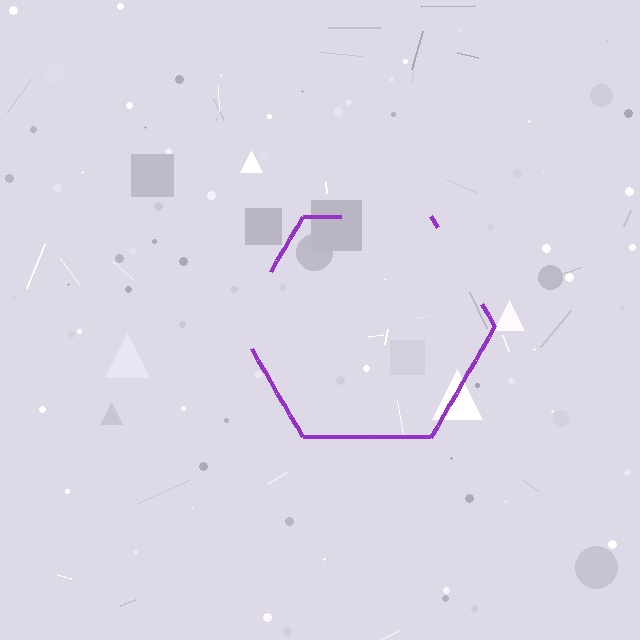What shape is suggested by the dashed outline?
The dashed outline suggests a hexagon.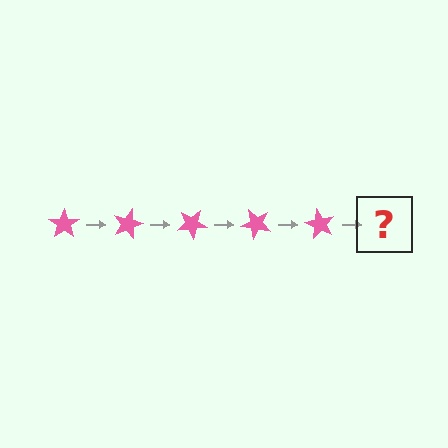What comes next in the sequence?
The next element should be a pink star rotated 75 degrees.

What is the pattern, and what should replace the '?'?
The pattern is that the star rotates 15 degrees each step. The '?' should be a pink star rotated 75 degrees.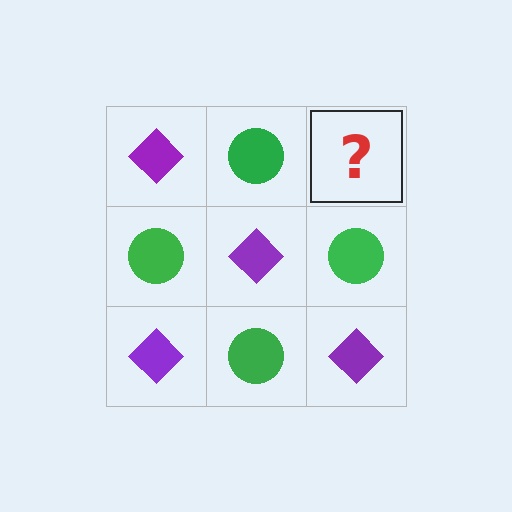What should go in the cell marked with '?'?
The missing cell should contain a purple diamond.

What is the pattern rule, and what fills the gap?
The rule is that it alternates purple diamond and green circle in a checkerboard pattern. The gap should be filled with a purple diamond.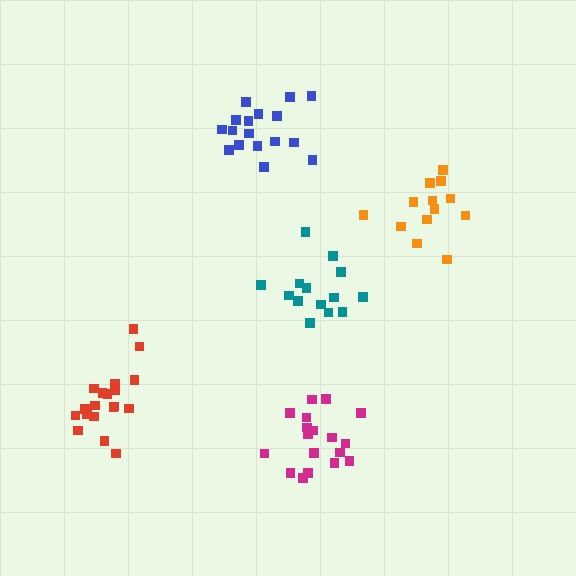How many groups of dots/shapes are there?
There are 5 groups.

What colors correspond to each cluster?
The clusters are colored: teal, blue, orange, red, magenta.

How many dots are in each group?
Group 1: 14 dots, Group 2: 17 dots, Group 3: 13 dots, Group 4: 19 dots, Group 5: 18 dots (81 total).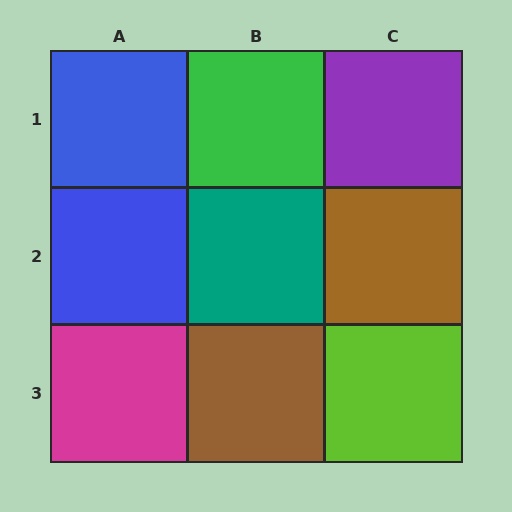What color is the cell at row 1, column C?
Purple.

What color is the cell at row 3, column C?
Lime.